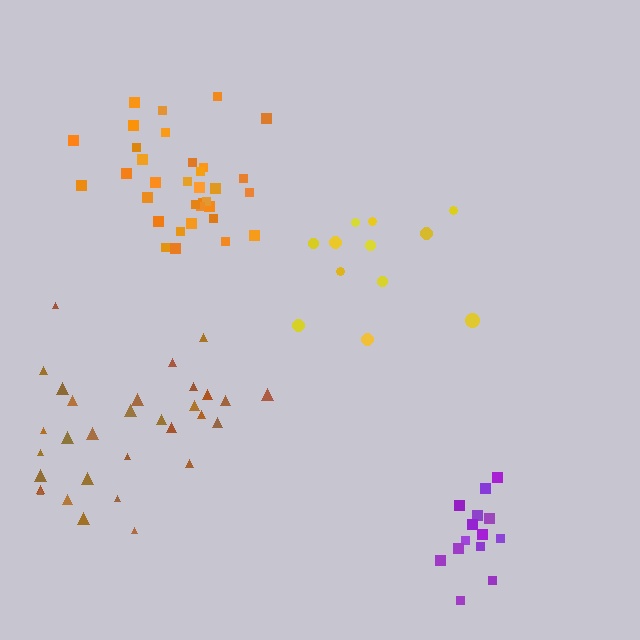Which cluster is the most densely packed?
Purple.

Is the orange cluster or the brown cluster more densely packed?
Orange.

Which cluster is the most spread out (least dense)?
Yellow.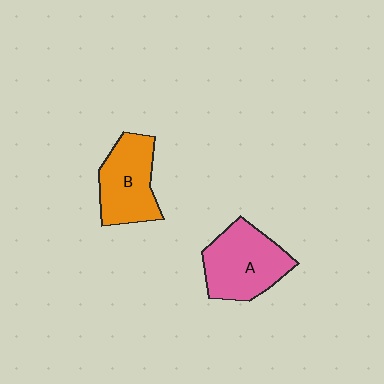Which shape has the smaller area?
Shape B (orange).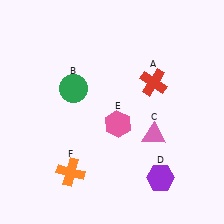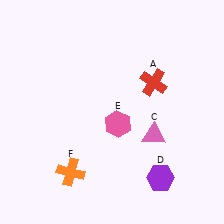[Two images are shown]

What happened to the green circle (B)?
The green circle (B) was removed in Image 2. It was in the top-left area of Image 1.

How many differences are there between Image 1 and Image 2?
There is 1 difference between the two images.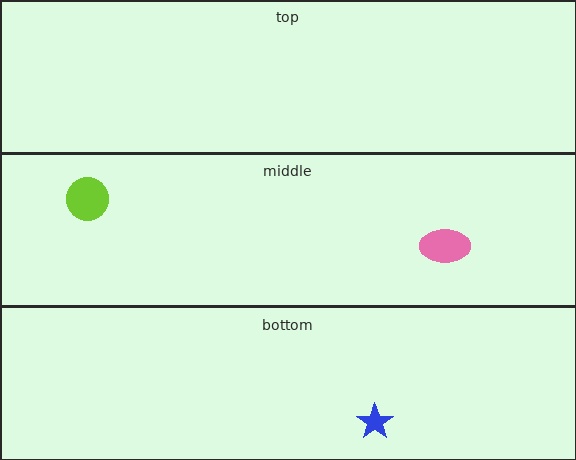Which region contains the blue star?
The bottom region.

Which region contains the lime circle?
The middle region.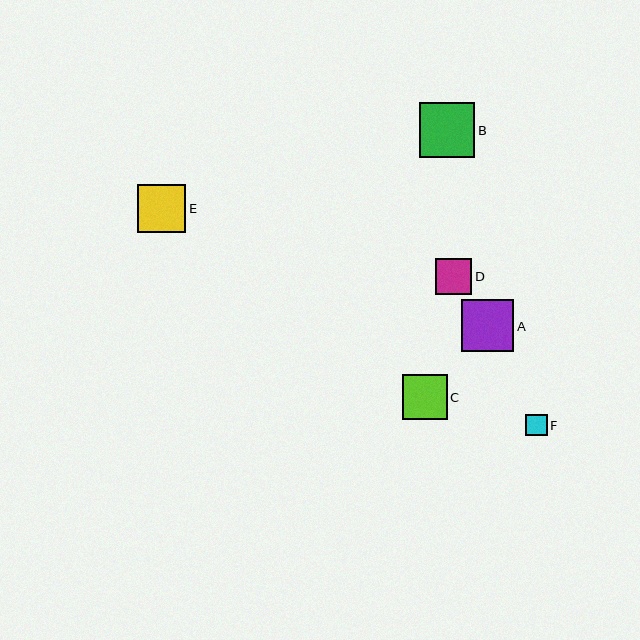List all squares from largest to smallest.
From largest to smallest: B, A, E, C, D, F.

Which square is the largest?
Square B is the largest with a size of approximately 55 pixels.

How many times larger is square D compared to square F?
Square D is approximately 1.7 times the size of square F.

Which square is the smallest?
Square F is the smallest with a size of approximately 22 pixels.